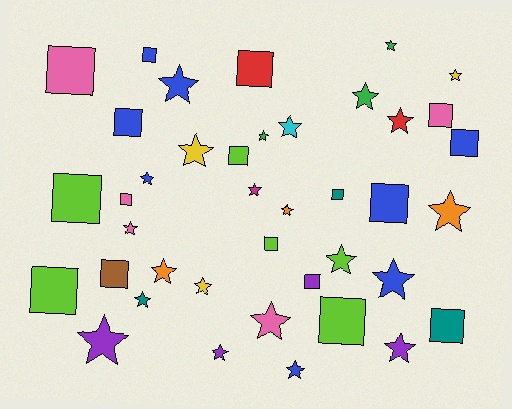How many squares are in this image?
There are 17 squares.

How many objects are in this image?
There are 40 objects.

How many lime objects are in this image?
There are 6 lime objects.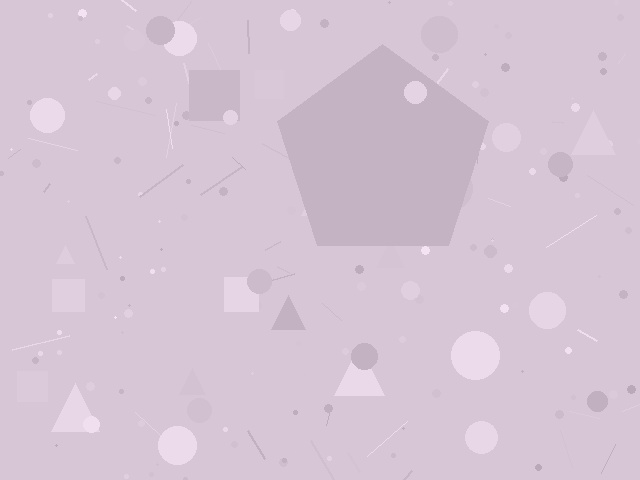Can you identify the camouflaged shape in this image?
The camouflaged shape is a pentagon.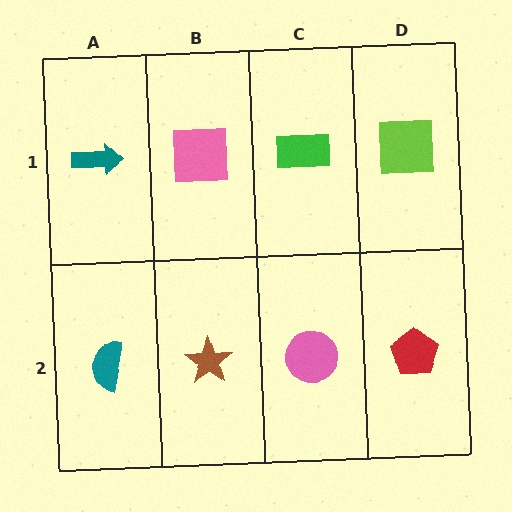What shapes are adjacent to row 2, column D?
A lime square (row 1, column D), a pink circle (row 2, column C).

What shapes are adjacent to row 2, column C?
A green rectangle (row 1, column C), a brown star (row 2, column B), a red pentagon (row 2, column D).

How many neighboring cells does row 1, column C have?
3.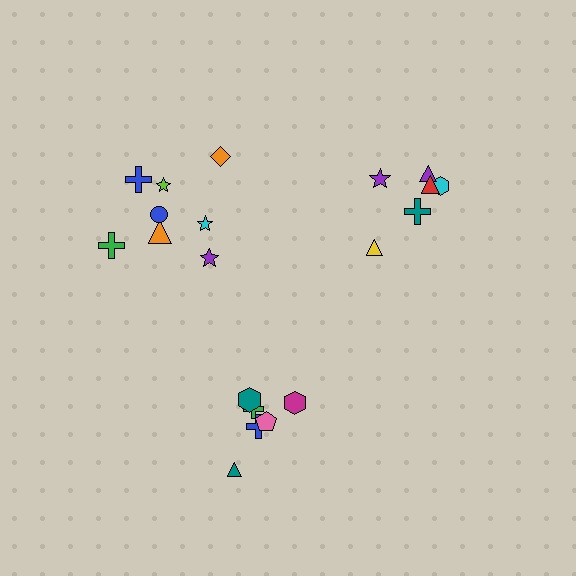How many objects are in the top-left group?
There are 8 objects.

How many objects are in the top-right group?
There are 6 objects.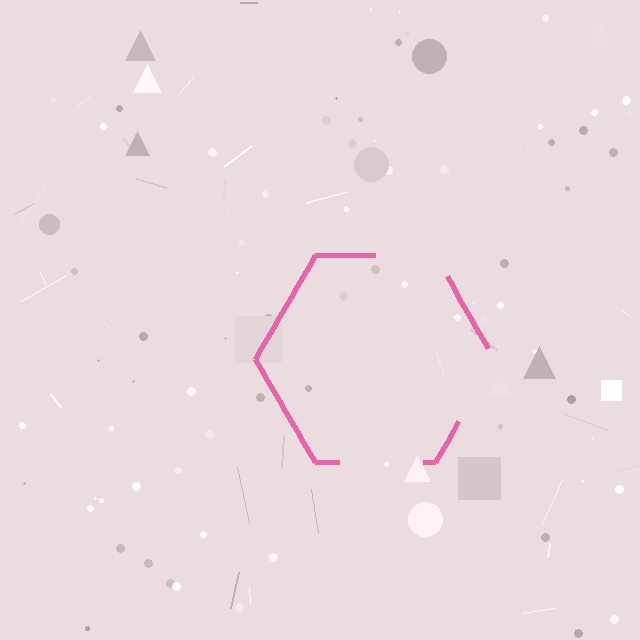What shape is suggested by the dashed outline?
The dashed outline suggests a hexagon.